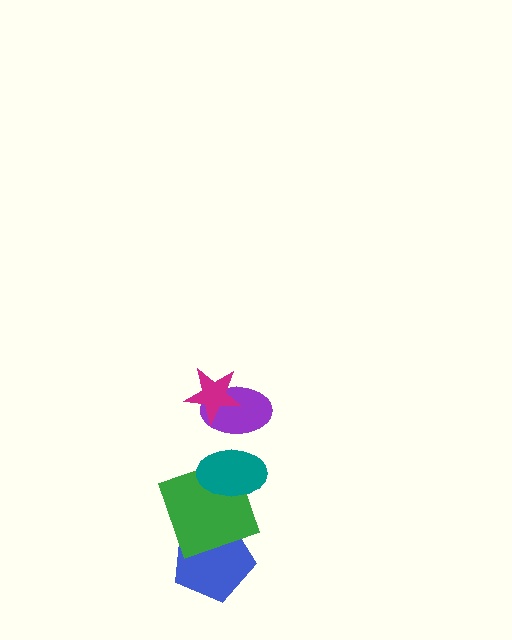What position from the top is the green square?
The green square is 4th from the top.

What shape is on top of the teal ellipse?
The purple ellipse is on top of the teal ellipse.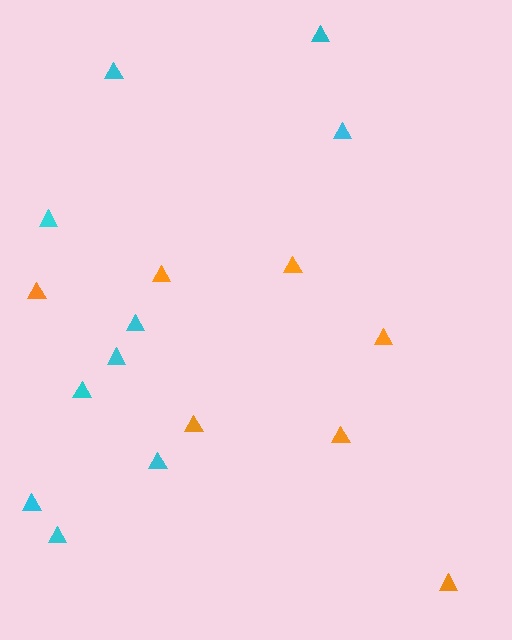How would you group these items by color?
There are 2 groups: one group of cyan triangles (10) and one group of orange triangles (7).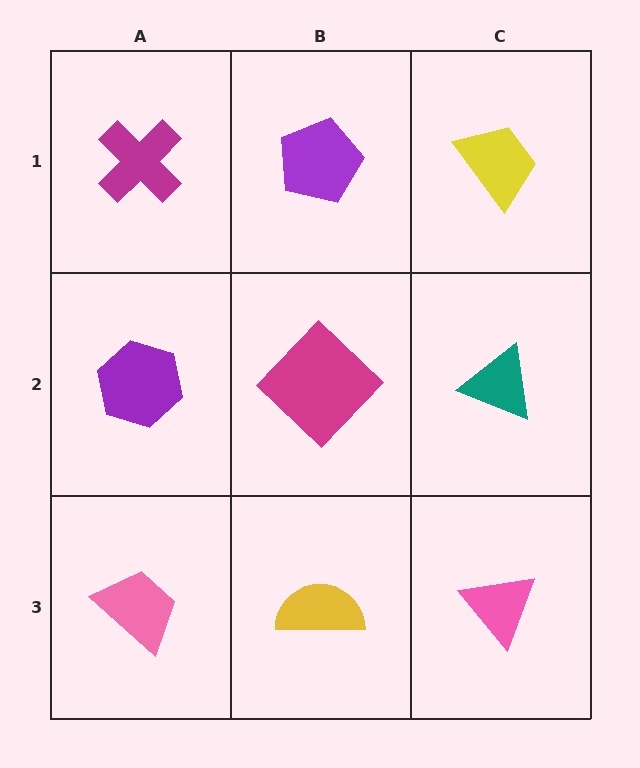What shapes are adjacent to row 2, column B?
A purple pentagon (row 1, column B), a yellow semicircle (row 3, column B), a purple hexagon (row 2, column A), a teal triangle (row 2, column C).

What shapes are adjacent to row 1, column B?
A magenta diamond (row 2, column B), a magenta cross (row 1, column A), a yellow trapezoid (row 1, column C).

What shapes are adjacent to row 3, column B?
A magenta diamond (row 2, column B), a pink trapezoid (row 3, column A), a pink triangle (row 3, column C).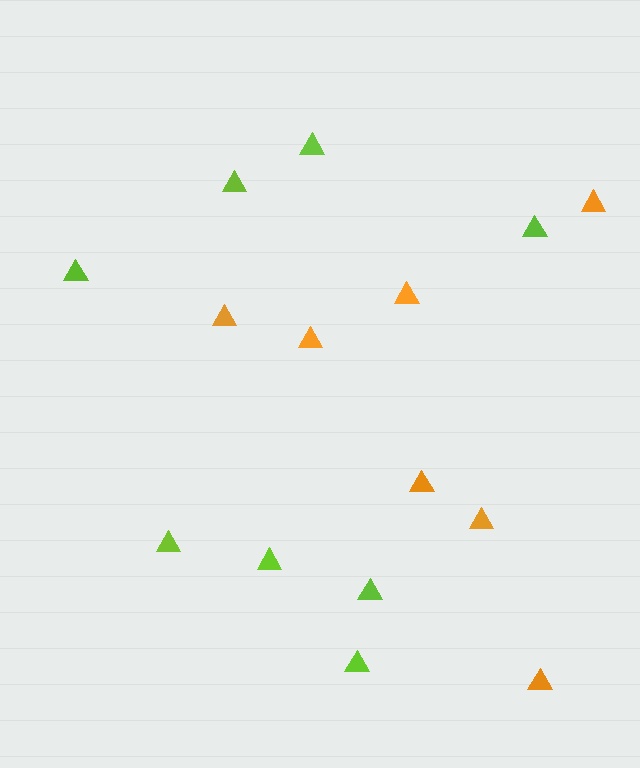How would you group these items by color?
There are 2 groups: one group of orange triangles (7) and one group of lime triangles (8).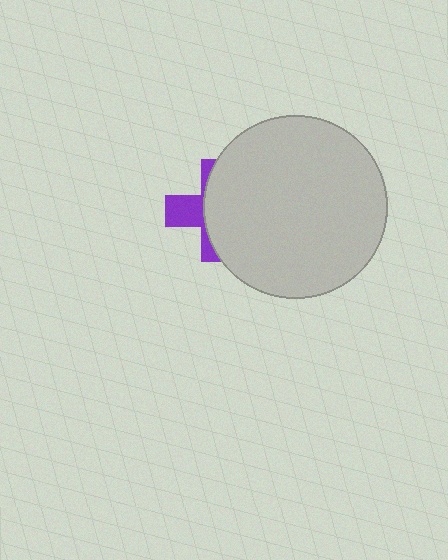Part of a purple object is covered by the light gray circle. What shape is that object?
It is a cross.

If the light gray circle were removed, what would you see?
You would see the complete purple cross.